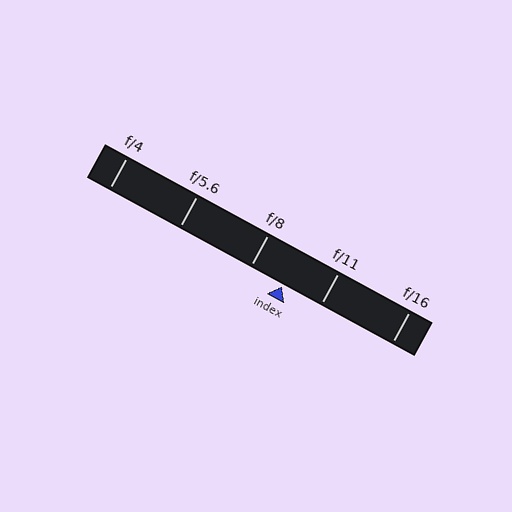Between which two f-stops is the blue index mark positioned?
The index mark is between f/8 and f/11.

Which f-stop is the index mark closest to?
The index mark is closest to f/8.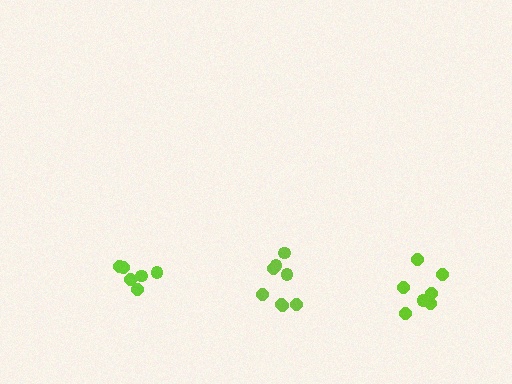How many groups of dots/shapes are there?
There are 3 groups.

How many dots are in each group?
Group 1: 6 dots, Group 2: 8 dots, Group 3: 7 dots (21 total).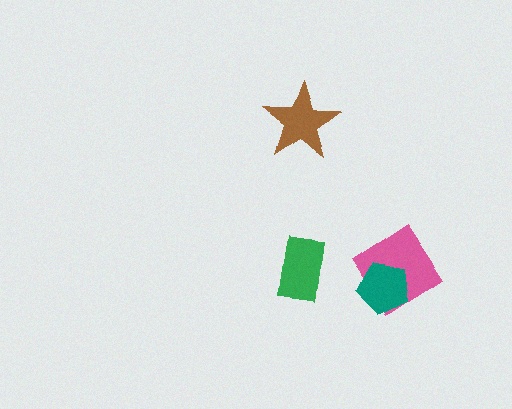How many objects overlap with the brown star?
0 objects overlap with the brown star.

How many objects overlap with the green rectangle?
0 objects overlap with the green rectangle.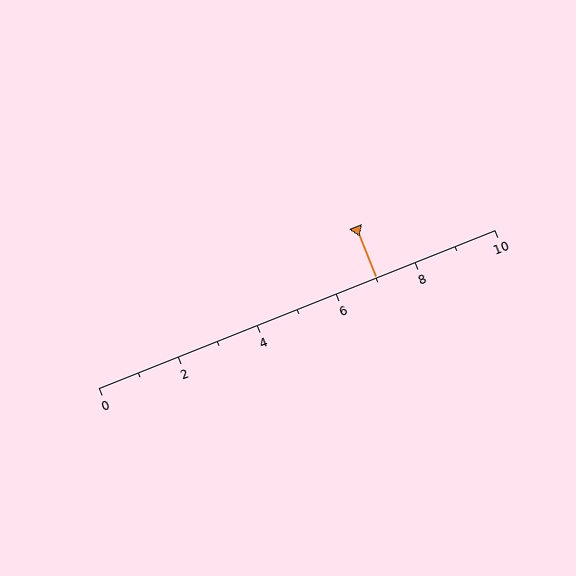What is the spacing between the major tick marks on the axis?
The major ticks are spaced 2 apart.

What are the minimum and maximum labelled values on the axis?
The axis runs from 0 to 10.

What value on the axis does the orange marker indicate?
The marker indicates approximately 7.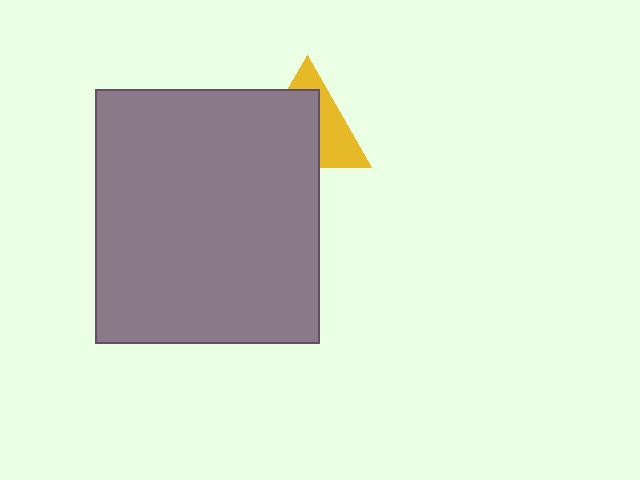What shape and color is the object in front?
The object in front is a gray rectangle.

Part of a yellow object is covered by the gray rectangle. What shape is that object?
It is a triangle.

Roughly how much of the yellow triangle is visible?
A small part of it is visible (roughly 42%).